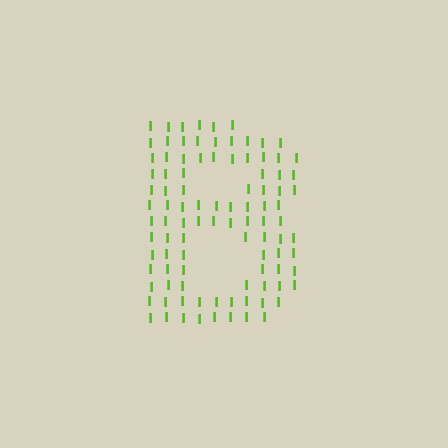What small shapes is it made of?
It is made of small letter I's.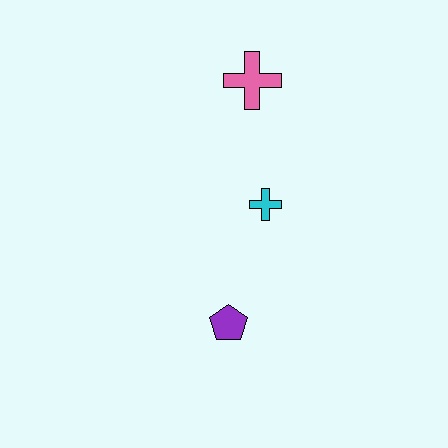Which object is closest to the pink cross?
The cyan cross is closest to the pink cross.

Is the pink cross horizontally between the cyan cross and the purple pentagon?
Yes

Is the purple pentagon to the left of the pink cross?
Yes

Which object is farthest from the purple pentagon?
The pink cross is farthest from the purple pentagon.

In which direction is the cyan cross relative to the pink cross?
The cyan cross is below the pink cross.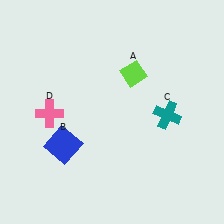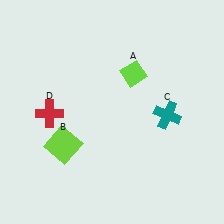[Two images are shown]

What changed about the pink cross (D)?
In Image 1, D is pink. In Image 2, it changed to red.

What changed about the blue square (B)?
In Image 1, B is blue. In Image 2, it changed to lime.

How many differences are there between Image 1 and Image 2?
There are 2 differences between the two images.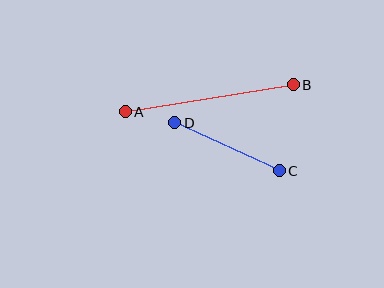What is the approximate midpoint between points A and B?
The midpoint is at approximately (209, 98) pixels.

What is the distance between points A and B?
The distance is approximately 170 pixels.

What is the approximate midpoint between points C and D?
The midpoint is at approximately (227, 147) pixels.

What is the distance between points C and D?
The distance is approximately 115 pixels.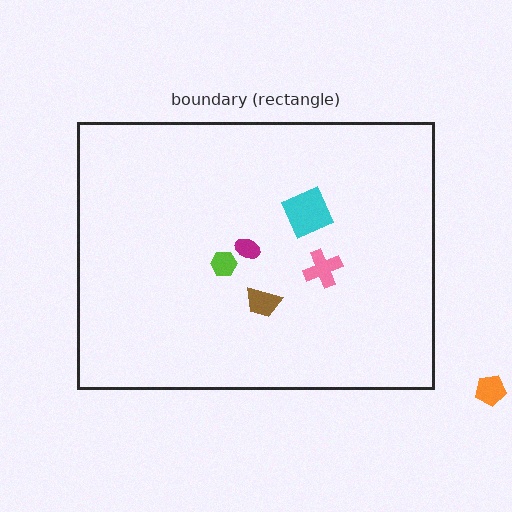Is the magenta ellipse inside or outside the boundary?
Inside.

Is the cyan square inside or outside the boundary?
Inside.